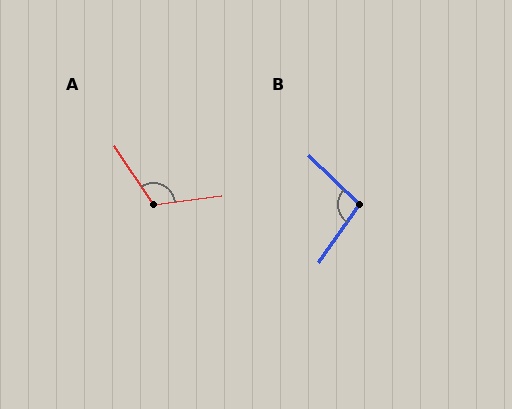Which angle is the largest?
A, at approximately 116 degrees.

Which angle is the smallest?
B, at approximately 99 degrees.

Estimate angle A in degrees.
Approximately 116 degrees.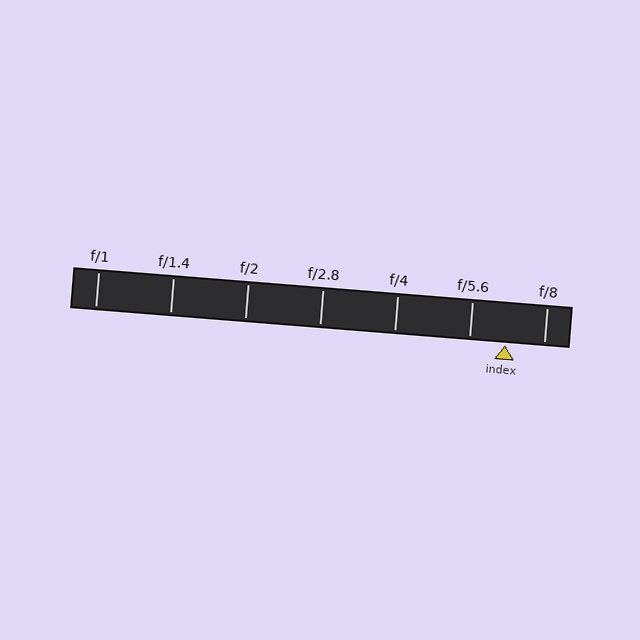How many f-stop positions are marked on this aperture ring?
There are 7 f-stop positions marked.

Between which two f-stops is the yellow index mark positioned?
The index mark is between f/5.6 and f/8.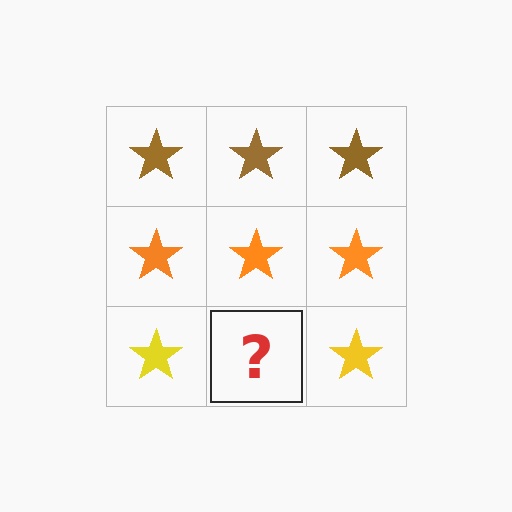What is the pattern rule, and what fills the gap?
The rule is that each row has a consistent color. The gap should be filled with a yellow star.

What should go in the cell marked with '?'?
The missing cell should contain a yellow star.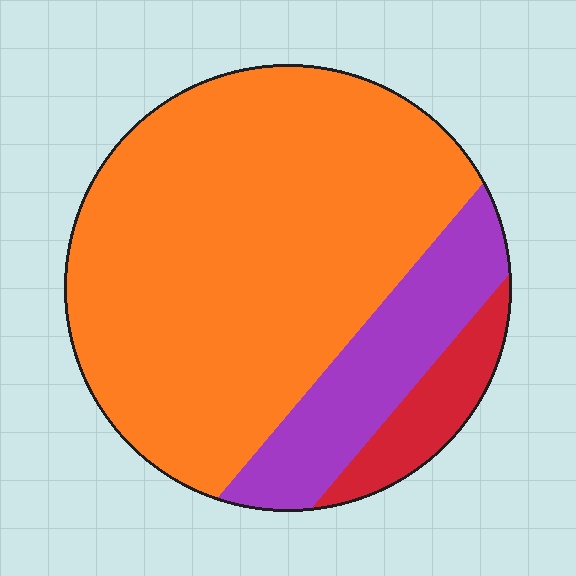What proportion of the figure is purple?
Purple takes up about one fifth (1/5) of the figure.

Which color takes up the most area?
Orange, at roughly 75%.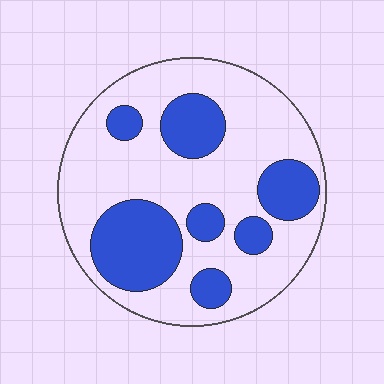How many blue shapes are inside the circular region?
7.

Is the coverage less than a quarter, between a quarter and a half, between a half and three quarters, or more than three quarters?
Between a quarter and a half.